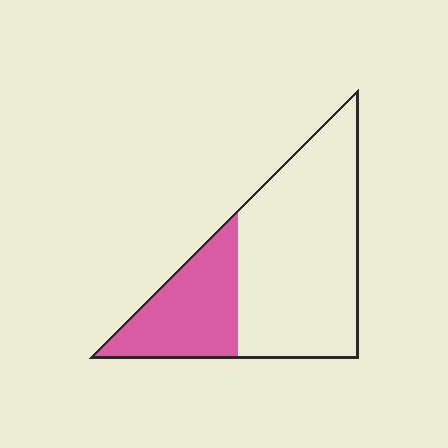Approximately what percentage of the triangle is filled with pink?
Approximately 30%.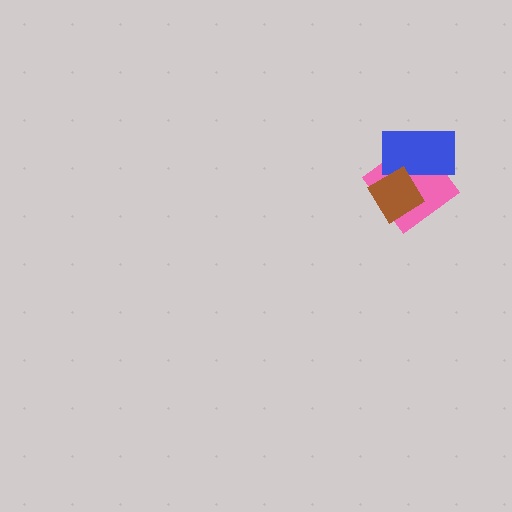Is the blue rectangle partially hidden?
Yes, it is partially covered by another shape.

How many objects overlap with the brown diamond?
2 objects overlap with the brown diamond.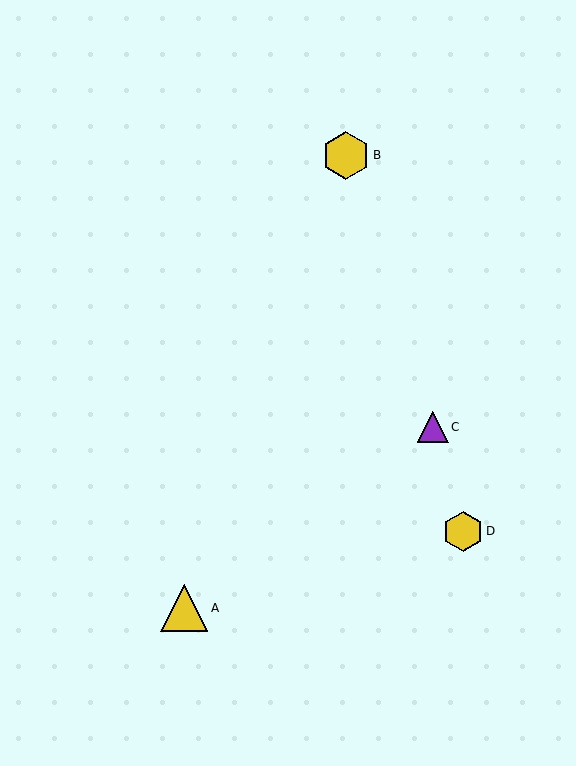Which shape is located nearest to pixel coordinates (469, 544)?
The yellow hexagon (labeled D) at (463, 531) is nearest to that location.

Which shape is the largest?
The yellow hexagon (labeled B) is the largest.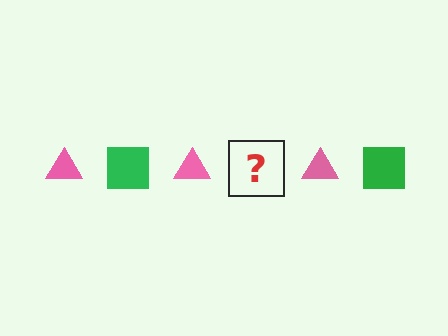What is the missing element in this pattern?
The missing element is a green square.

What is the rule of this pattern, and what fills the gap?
The rule is that the pattern alternates between pink triangle and green square. The gap should be filled with a green square.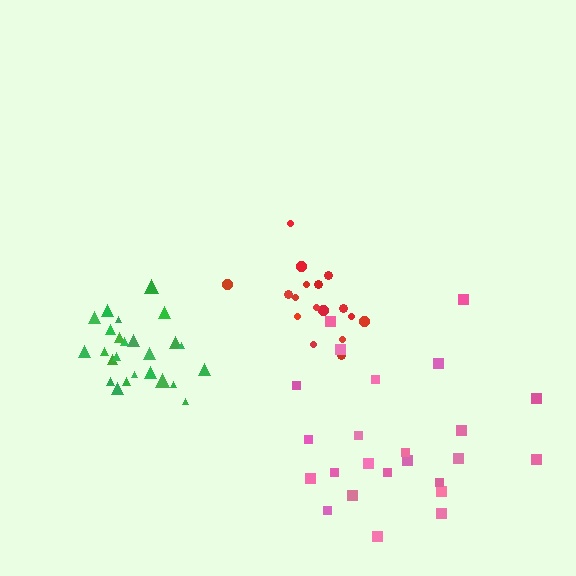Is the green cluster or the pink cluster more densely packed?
Green.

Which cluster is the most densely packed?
Green.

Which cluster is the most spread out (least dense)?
Pink.